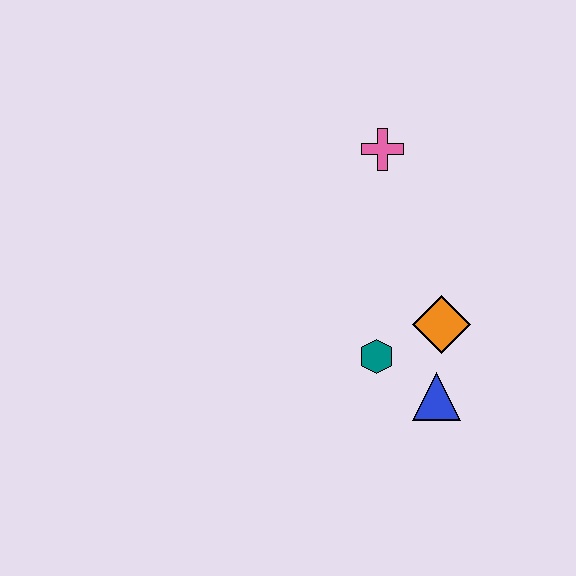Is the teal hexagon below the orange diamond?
Yes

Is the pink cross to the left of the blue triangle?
Yes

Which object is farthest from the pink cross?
The blue triangle is farthest from the pink cross.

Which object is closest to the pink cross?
The orange diamond is closest to the pink cross.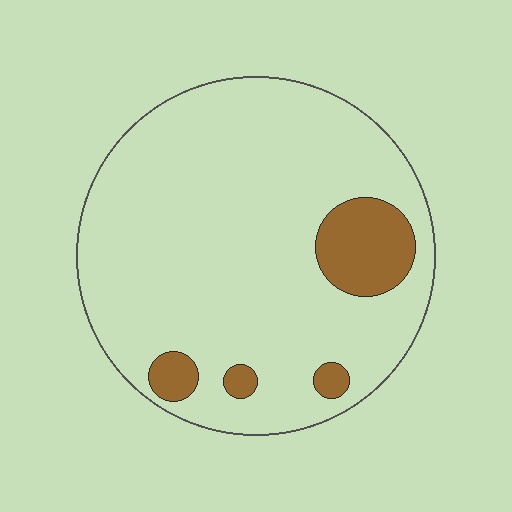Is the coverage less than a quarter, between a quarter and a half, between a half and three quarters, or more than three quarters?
Less than a quarter.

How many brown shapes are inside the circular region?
4.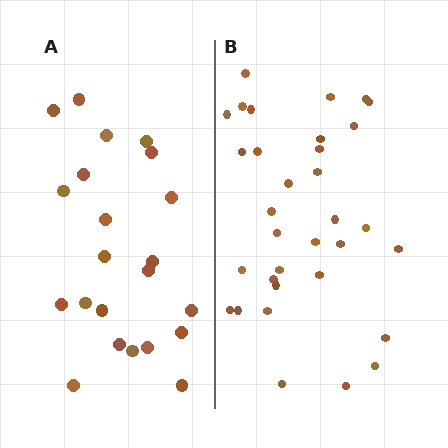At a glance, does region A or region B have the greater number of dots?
Region B (the right region) has more dots.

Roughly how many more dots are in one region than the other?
Region B has roughly 12 or so more dots than region A.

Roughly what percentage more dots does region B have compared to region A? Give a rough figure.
About 50% more.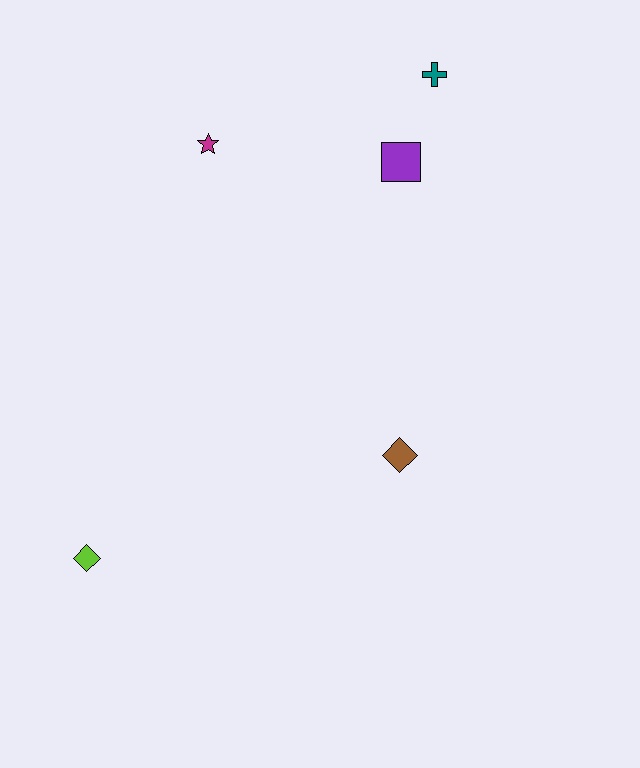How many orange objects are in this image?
There are no orange objects.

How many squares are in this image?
There is 1 square.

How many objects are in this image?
There are 5 objects.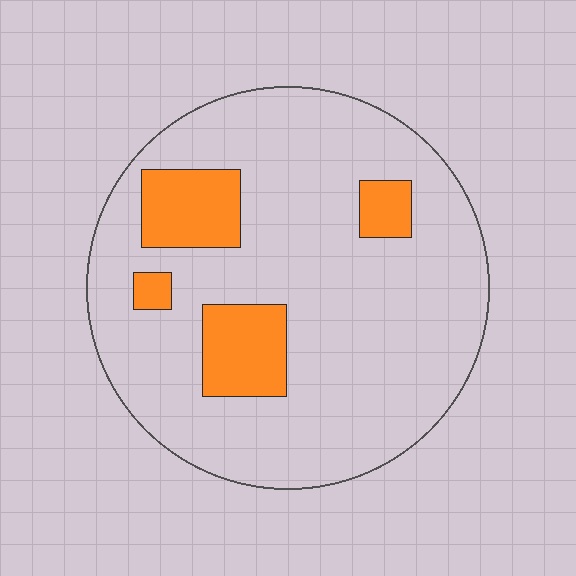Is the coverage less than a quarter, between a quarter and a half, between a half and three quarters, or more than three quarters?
Less than a quarter.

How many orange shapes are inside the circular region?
4.